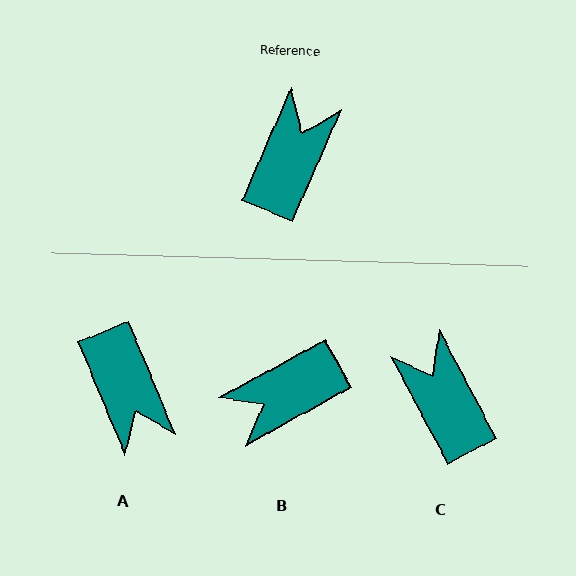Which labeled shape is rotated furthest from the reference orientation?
B, about 142 degrees away.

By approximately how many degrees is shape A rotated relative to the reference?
Approximately 134 degrees clockwise.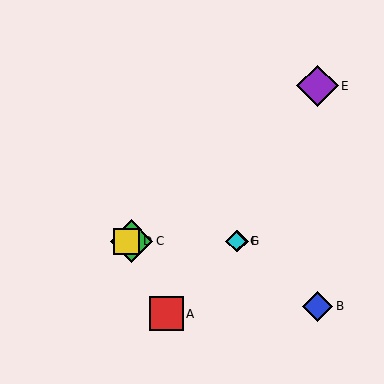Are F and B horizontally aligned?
No, F is at y≈241 and B is at y≈306.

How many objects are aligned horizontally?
4 objects (C, D, F, G) are aligned horizontally.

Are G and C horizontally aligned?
Yes, both are at y≈241.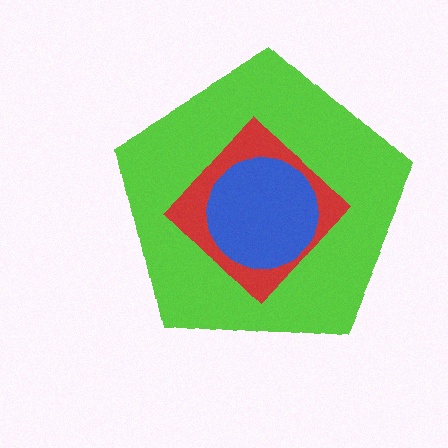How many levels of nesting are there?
3.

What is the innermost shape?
The blue circle.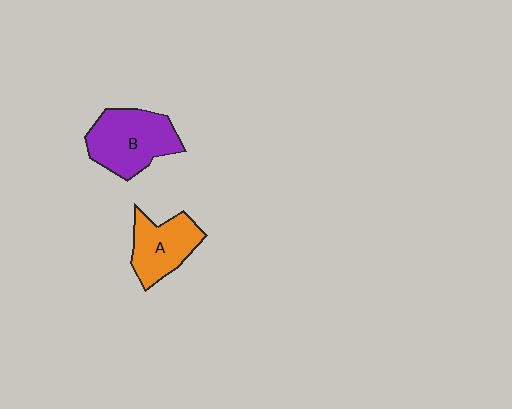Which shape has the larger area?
Shape B (purple).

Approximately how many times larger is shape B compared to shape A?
Approximately 1.3 times.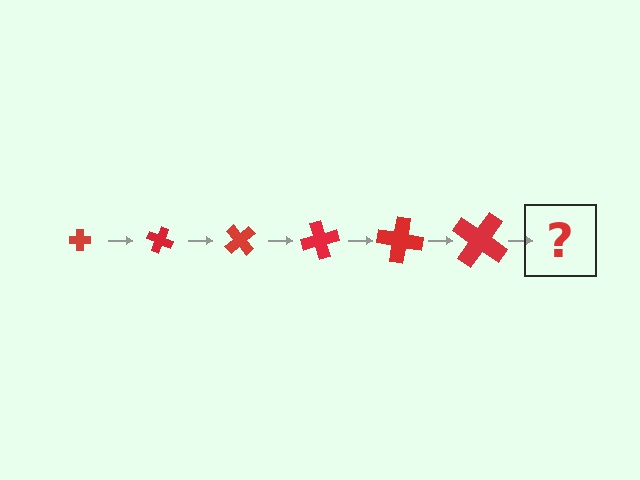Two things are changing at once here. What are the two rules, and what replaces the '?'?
The two rules are that the cross grows larger each step and it rotates 25 degrees each step. The '?' should be a cross, larger than the previous one and rotated 150 degrees from the start.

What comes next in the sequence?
The next element should be a cross, larger than the previous one and rotated 150 degrees from the start.